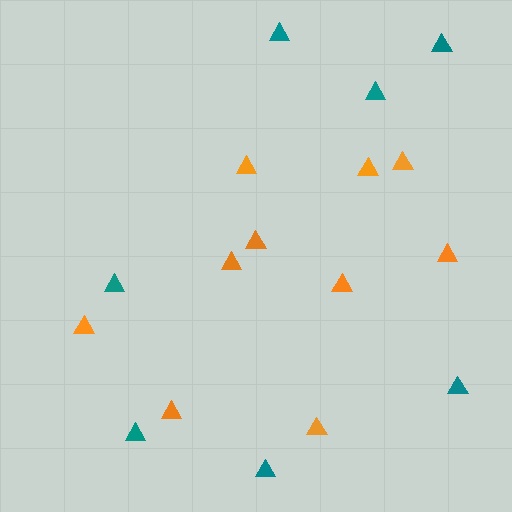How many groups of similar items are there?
There are 2 groups: one group of teal triangles (7) and one group of orange triangles (10).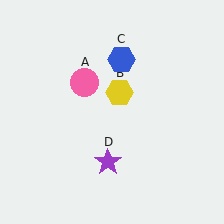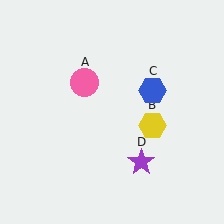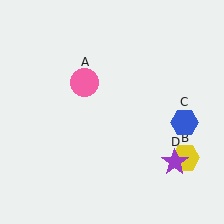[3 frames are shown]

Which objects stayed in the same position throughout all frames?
Pink circle (object A) remained stationary.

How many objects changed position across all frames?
3 objects changed position: yellow hexagon (object B), blue hexagon (object C), purple star (object D).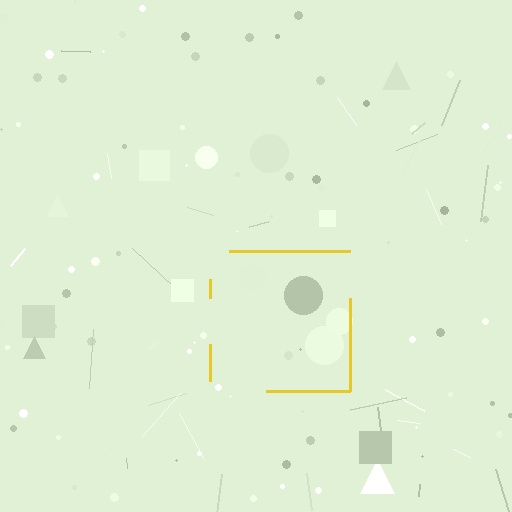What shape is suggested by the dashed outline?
The dashed outline suggests a square.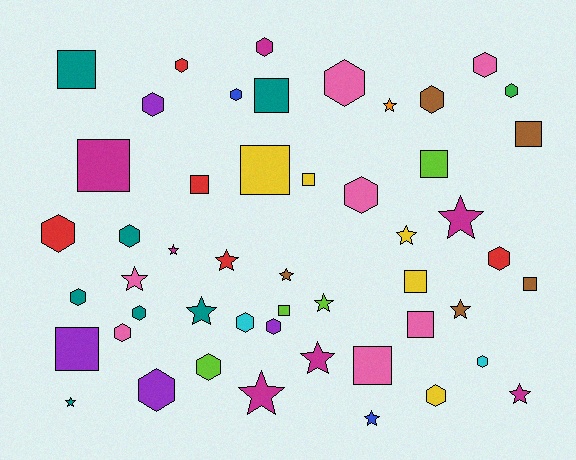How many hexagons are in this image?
There are 21 hexagons.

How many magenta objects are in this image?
There are 7 magenta objects.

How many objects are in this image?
There are 50 objects.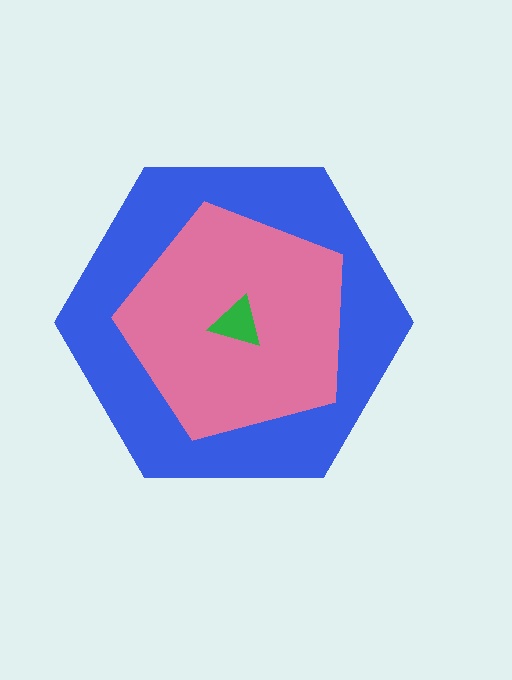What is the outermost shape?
The blue hexagon.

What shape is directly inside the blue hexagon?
The pink pentagon.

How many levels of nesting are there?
3.